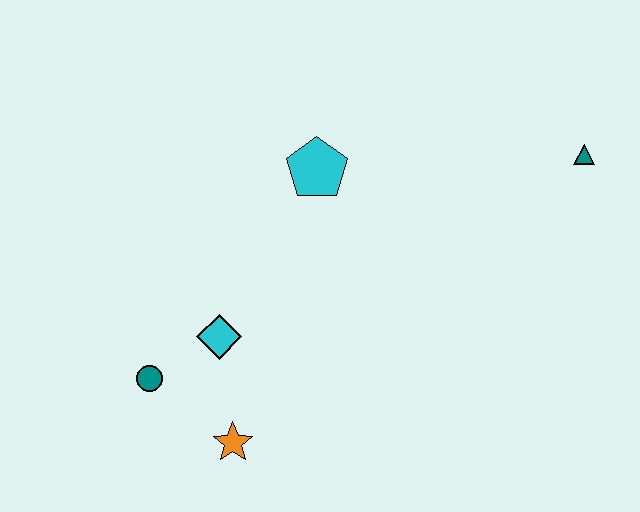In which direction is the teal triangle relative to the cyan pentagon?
The teal triangle is to the right of the cyan pentagon.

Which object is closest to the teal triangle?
The cyan pentagon is closest to the teal triangle.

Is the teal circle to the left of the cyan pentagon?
Yes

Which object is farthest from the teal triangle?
The teal circle is farthest from the teal triangle.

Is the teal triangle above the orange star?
Yes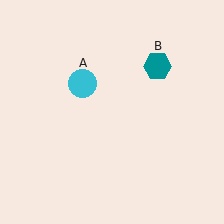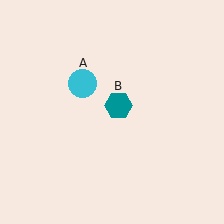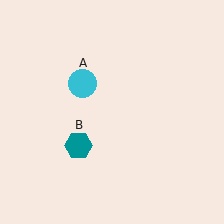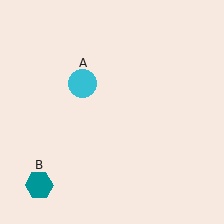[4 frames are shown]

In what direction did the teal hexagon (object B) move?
The teal hexagon (object B) moved down and to the left.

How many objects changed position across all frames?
1 object changed position: teal hexagon (object B).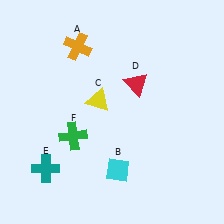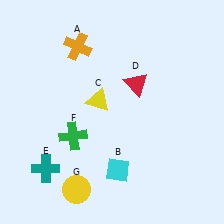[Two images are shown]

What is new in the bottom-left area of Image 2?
A yellow circle (G) was added in the bottom-left area of Image 2.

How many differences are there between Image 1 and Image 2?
There is 1 difference between the two images.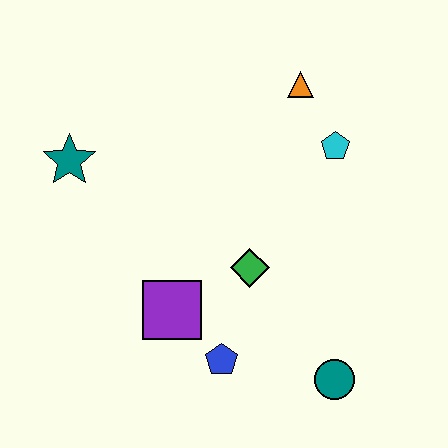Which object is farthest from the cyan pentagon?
The teal star is farthest from the cyan pentagon.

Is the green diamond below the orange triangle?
Yes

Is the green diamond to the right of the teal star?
Yes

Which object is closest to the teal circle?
The blue pentagon is closest to the teal circle.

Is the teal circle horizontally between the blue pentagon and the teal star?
No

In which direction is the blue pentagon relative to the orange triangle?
The blue pentagon is below the orange triangle.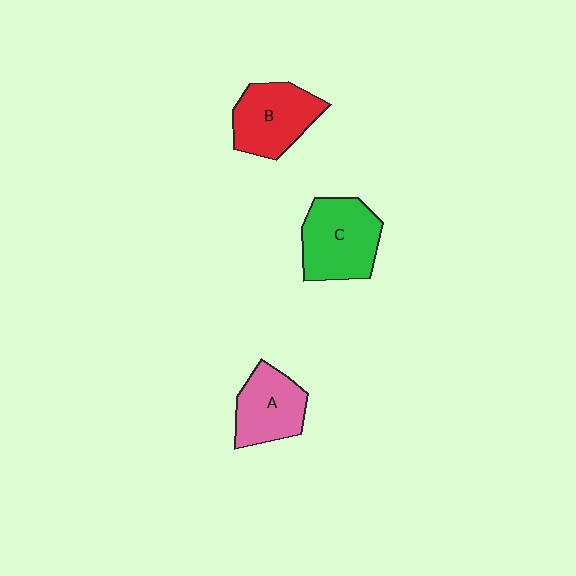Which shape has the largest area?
Shape C (green).